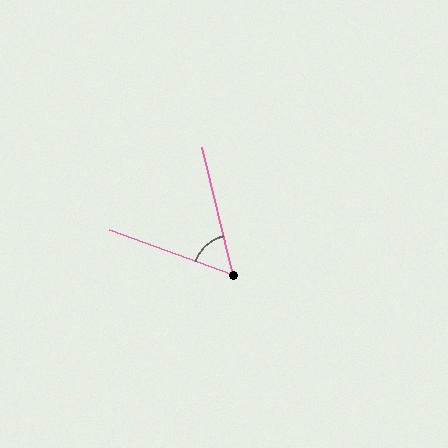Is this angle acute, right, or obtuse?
It is acute.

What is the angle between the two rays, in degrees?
Approximately 56 degrees.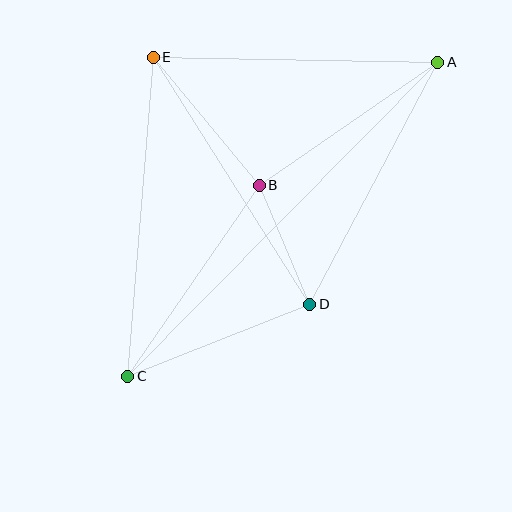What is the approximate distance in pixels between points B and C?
The distance between B and C is approximately 232 pixels.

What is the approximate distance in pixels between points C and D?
The distance between C and D is approximately 195 pixels.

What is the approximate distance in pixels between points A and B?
The distance between A and B is approximately 217 pixels.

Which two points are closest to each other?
Points B and D are closest to each other.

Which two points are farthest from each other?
Points A and C are farthest from each other.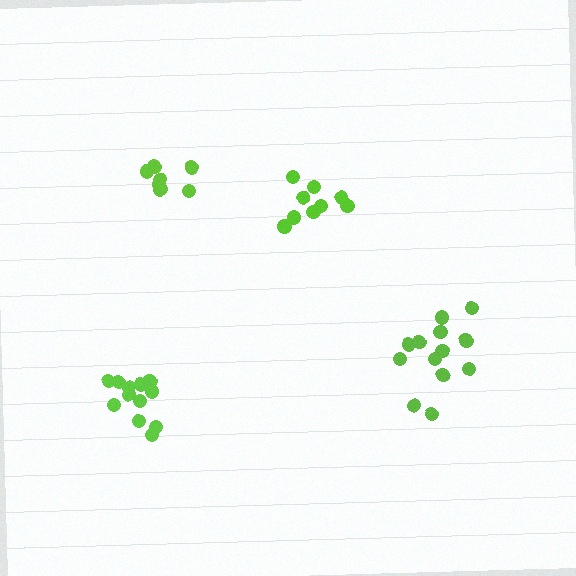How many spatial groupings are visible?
There are 4 spatial groupings.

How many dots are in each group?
Group 1: 13 dots, Group 2: 7 dots, Group 3: 12 dots, Group 4: 9 dots (41 total).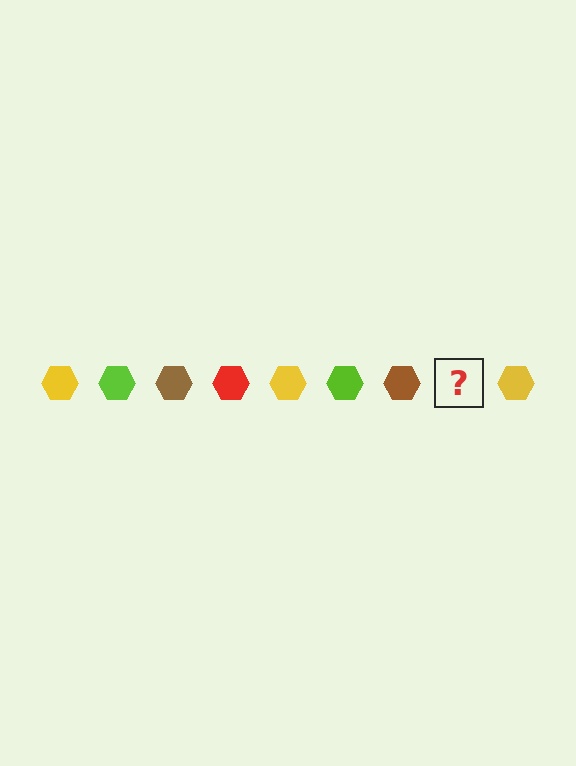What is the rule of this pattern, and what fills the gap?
The rule is that the pattern cycles through yellow, lime, brown, red hexagons. The gap should be filled with a red hexagon.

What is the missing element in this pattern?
The missing element is a red hexagon.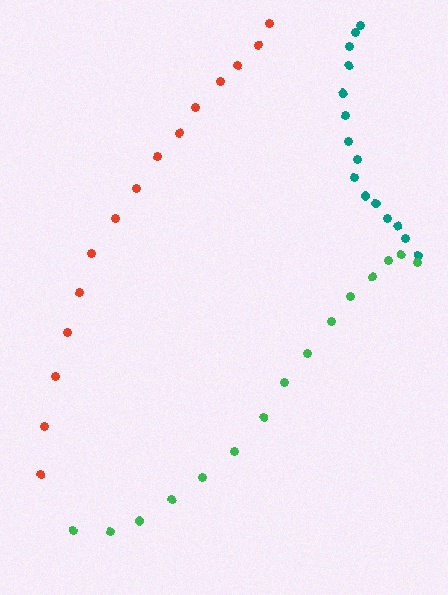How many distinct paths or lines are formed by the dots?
There are 3 distinct paths.